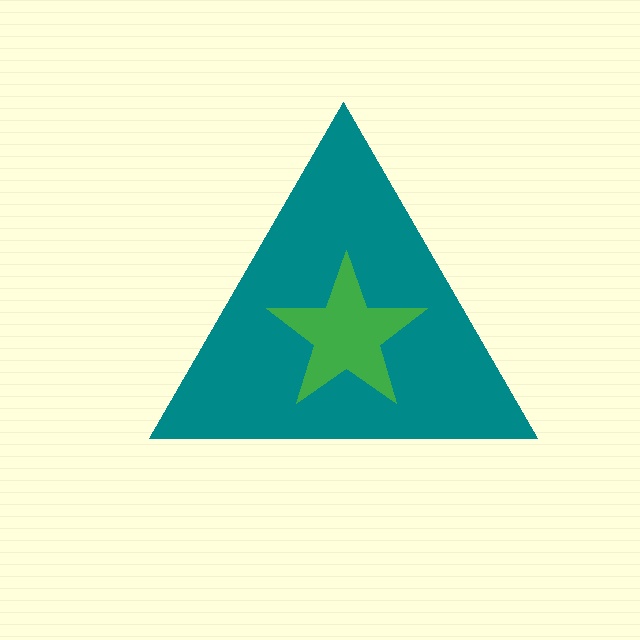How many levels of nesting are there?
2.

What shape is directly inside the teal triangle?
The green star.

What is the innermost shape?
The green star.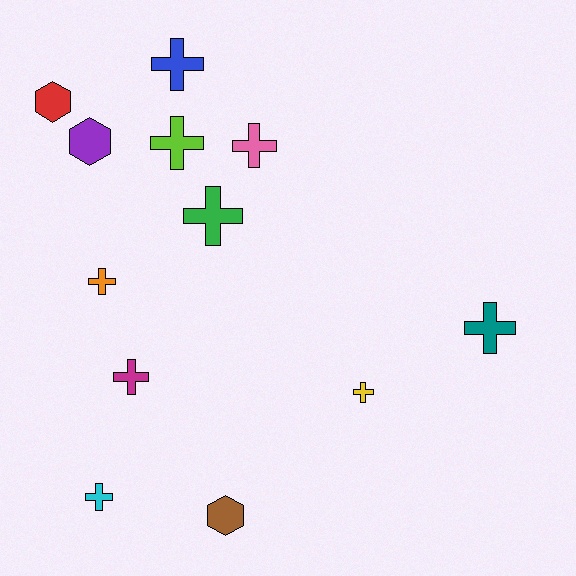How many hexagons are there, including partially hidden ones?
There are 3 hexagons.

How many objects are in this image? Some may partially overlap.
There are 12 objects.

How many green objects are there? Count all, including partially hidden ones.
There is 1 green object.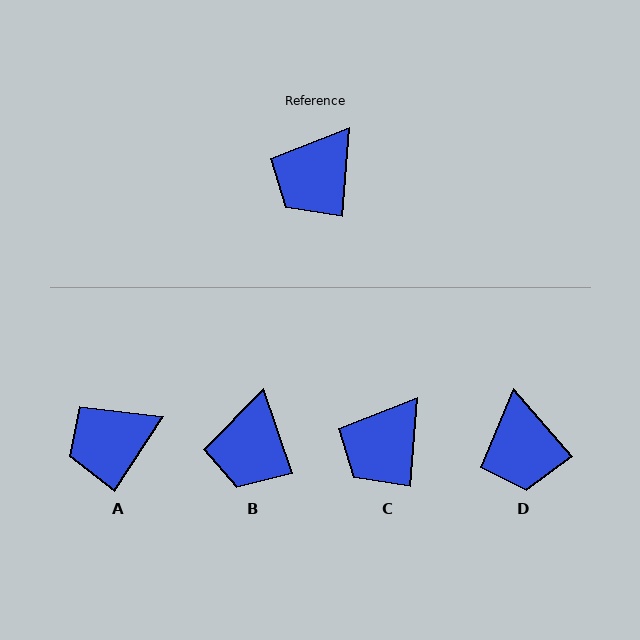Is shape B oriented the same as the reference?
No, it is off by about 24 degrees.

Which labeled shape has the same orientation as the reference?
C.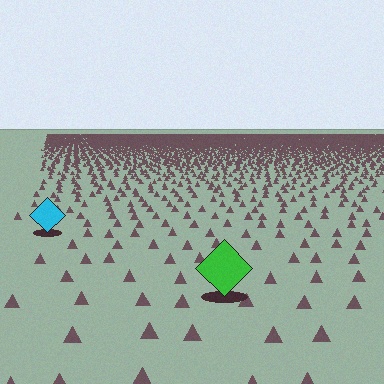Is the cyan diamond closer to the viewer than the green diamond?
No. The green diamond is closer — you can tell from the texture gradient: the ground texture is coarser near it.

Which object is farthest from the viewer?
The cyan diamond is farthest from the viewer. It appears smaller and the ground texture around it is denser.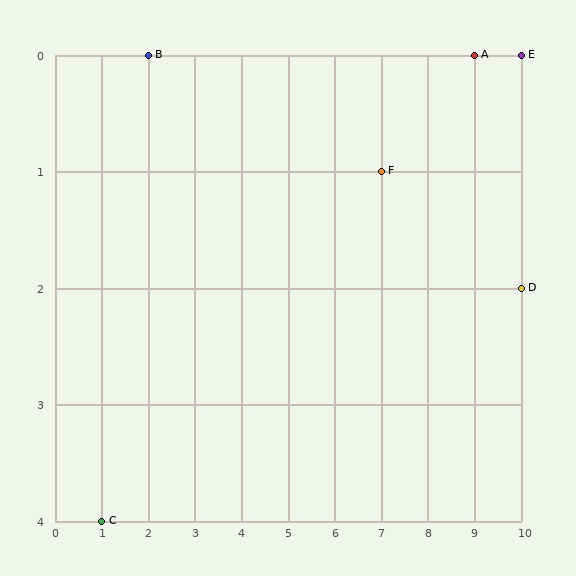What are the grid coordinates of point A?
Point A is at grid coordinates (9, 0).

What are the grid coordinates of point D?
Point D is at grid coordinates (10, 2).